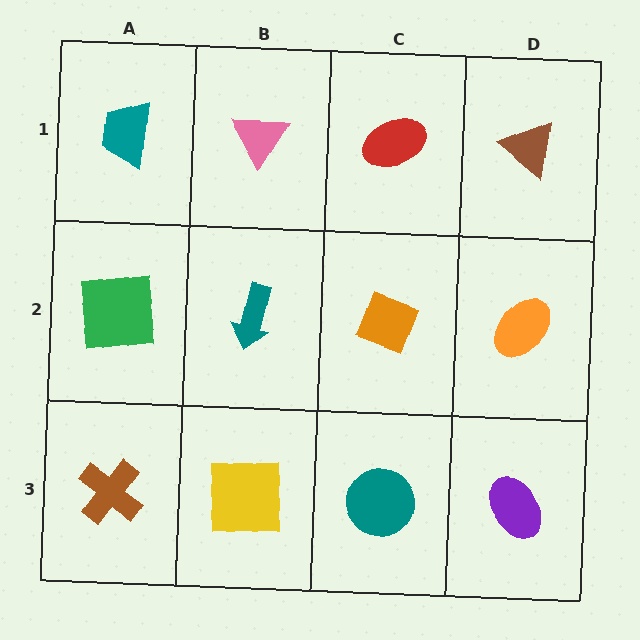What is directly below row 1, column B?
A teal arrow.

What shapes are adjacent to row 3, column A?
A green square (row 2, column A), a yellow square (row 3, column B).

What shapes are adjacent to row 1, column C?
An orange diamond (row 2, column C), a pink triangle (row 1, column B), a brown triangle (row 1, column D).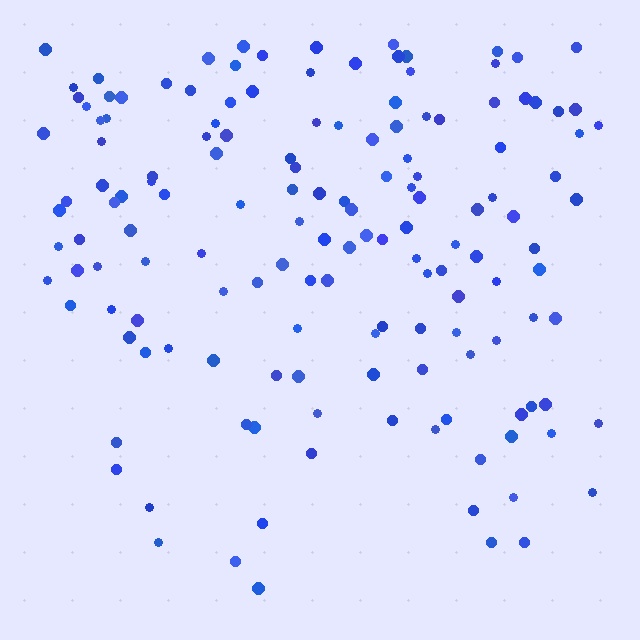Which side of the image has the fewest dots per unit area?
The bottom.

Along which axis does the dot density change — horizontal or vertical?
Vertical.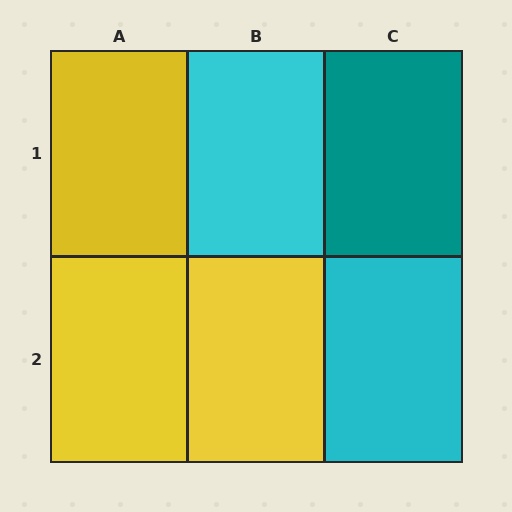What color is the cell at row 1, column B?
Cyan.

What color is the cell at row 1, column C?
Teal.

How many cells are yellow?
3 cells are yellow.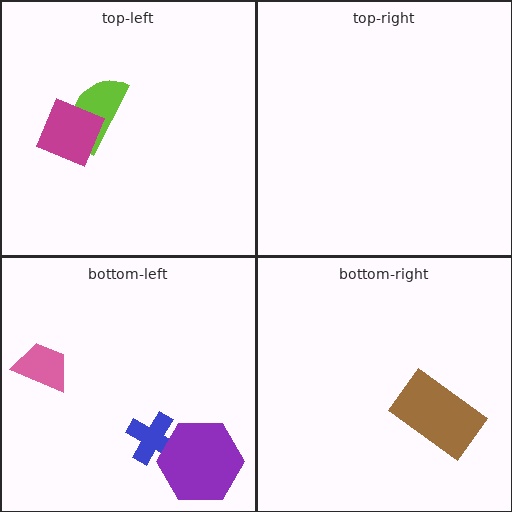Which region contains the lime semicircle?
The top-left region.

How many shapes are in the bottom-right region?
1.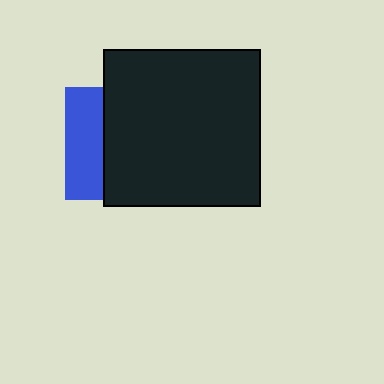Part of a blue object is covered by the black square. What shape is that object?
It is a square.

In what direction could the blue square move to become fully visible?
The blue square could move left. That would shift it out from behind the black square entirely.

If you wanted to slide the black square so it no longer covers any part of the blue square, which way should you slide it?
Slide it right — that is the most direct way to separate the two shapes.